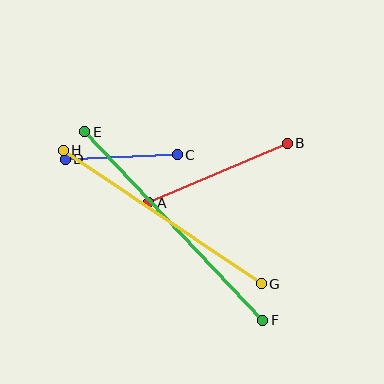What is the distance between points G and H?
The distance is approximately 239 pixels.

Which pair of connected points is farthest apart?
Points E and F are farthest apart.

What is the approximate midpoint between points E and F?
The midpoint is at approximately (174, 226) pixels.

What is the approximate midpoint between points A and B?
The midpoint is at approximately (218, 173) pixels.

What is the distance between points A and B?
The distance is approximately 151 pixels.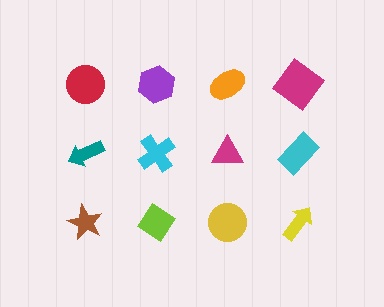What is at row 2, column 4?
A cyan rectangle.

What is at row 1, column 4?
A magenta diamond.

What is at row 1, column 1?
A red circle.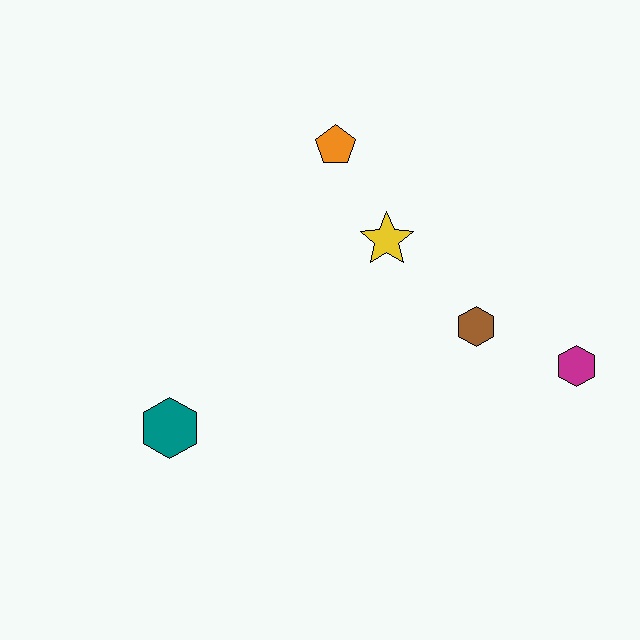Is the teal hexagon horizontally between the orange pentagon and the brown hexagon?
No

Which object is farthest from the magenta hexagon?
The teal hexagon is farthest from the magenta hexagon.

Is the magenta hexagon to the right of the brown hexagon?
Yes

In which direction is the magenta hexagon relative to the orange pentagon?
The magenta hexagon is to the right of the orange pentagon.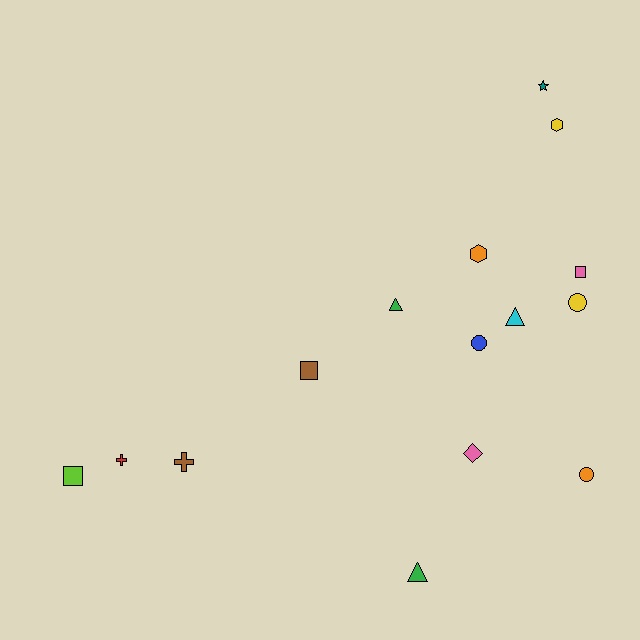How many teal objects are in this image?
There is 1 teal object.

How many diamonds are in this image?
There is 1 diamond.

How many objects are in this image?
There are 15 objects.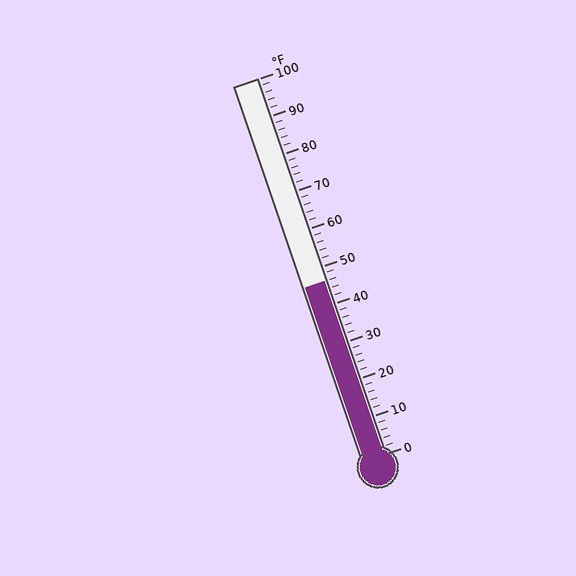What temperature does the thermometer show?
The thermometer shows approximately 46°F.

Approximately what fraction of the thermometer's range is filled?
The thermometer is filled to approximately 45% of its range.